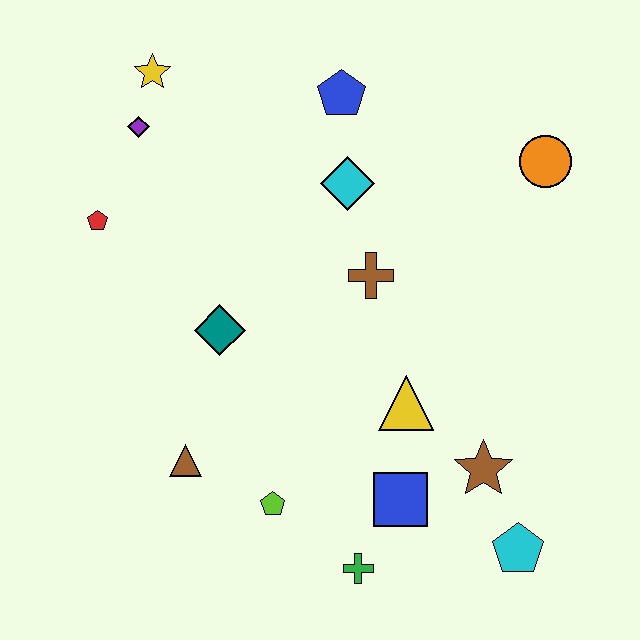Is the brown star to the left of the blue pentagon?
No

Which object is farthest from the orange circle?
The brown triangle is farthest from the orange circle.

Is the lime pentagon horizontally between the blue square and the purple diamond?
Yes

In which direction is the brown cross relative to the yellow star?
The brown cross is to the right of the yellow star.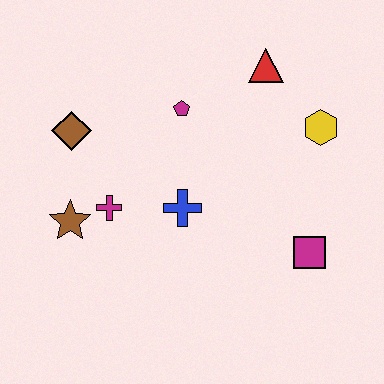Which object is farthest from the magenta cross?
The yellow hexagon is farthest from the magenta cross.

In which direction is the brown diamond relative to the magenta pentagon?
The brown diamond is to the left of the magenta pentagon.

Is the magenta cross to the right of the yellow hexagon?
No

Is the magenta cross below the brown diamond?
Yes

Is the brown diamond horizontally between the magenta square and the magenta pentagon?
No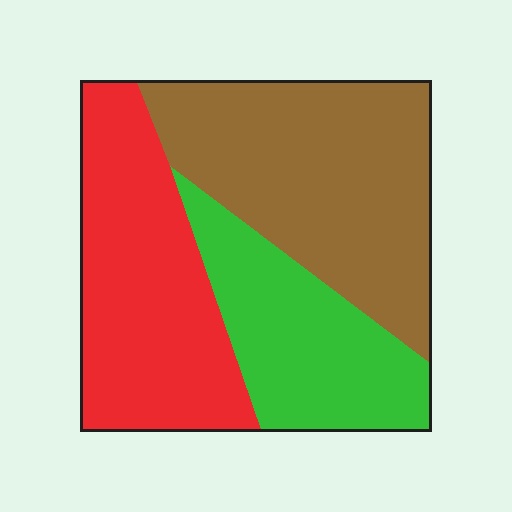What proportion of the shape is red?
Red takes up about one third (1/3) of the shape.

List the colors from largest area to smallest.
From largest to smallest: brown, red, green.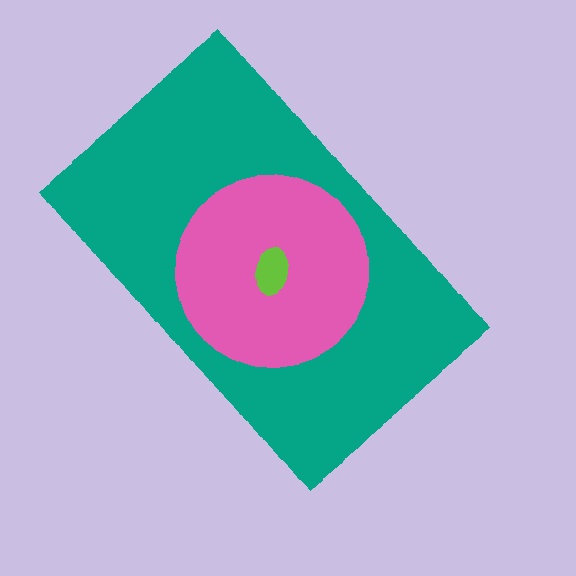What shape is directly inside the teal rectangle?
The pink circle.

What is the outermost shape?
The teal rectangle.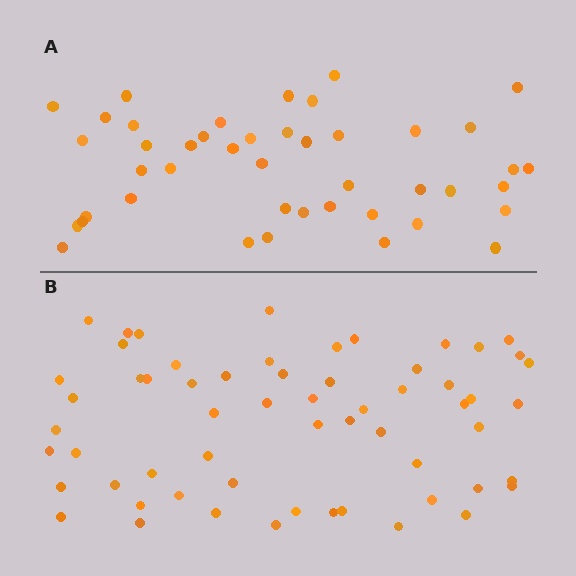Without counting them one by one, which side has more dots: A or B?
Region B (the bottom region) has more dots.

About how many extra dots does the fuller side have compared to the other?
Region B has approximately 15 more dots than region A.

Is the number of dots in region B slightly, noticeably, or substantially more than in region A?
Region B has noticeably more, but not dramatically so. The ratio is roughly 1.4 to 1.